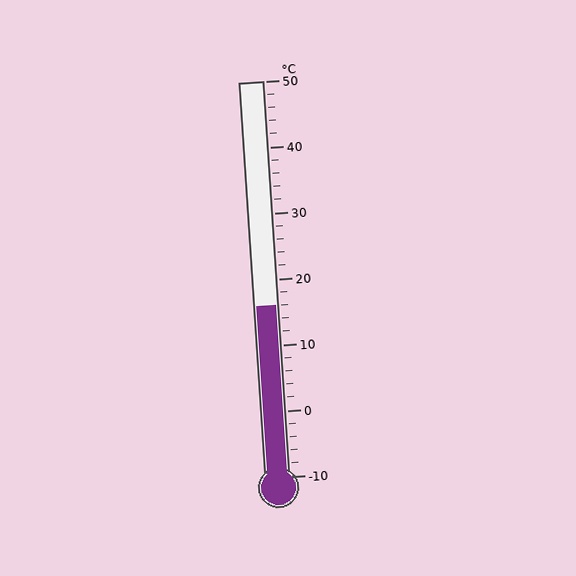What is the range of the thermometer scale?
The thermometer scale ranges from -10°C to 50°C.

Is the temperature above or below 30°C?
The temperature is below 30°C.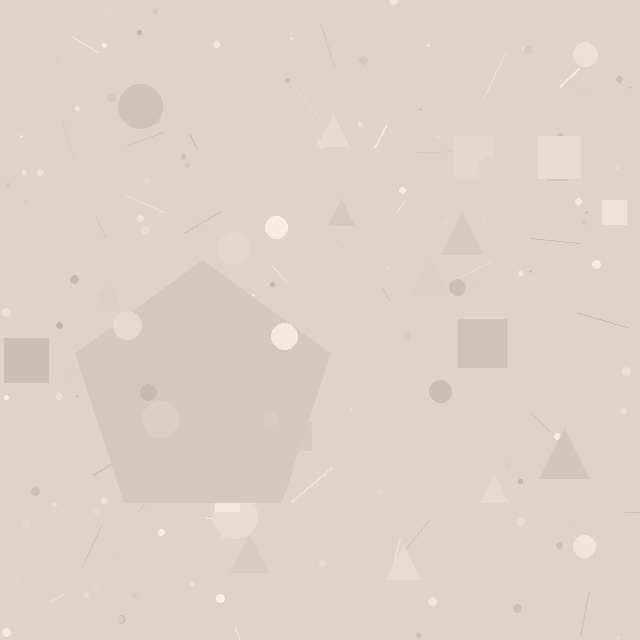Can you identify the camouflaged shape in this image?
The camouflaged shape is a pentagon.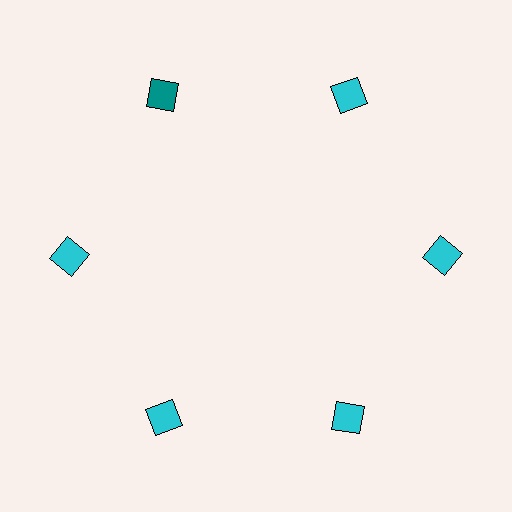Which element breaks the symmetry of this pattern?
The teal diamond at roughly the 11 o'clock position breaks the symmetry. All other shapes are cyan diamonds.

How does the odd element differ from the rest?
It has a different color: teal instead of cyan.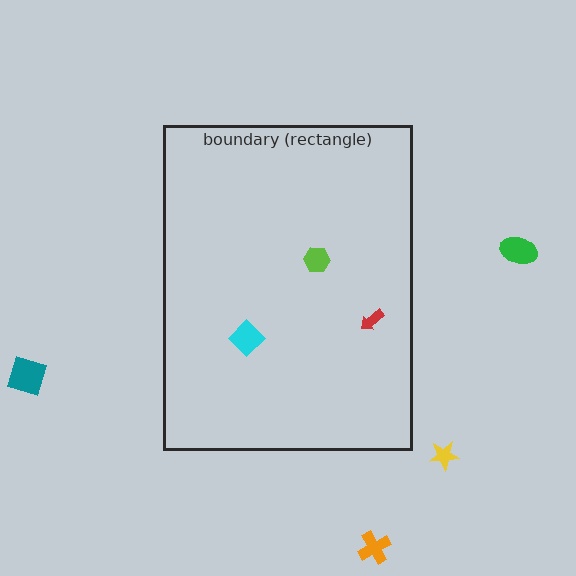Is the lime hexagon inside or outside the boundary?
Inside.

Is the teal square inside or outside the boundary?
Outside.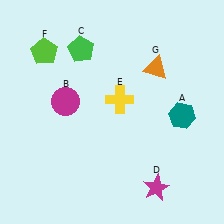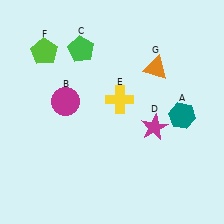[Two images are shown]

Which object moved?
The magenta star (D) moved up.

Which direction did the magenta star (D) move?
The magenta star (D) moved up.